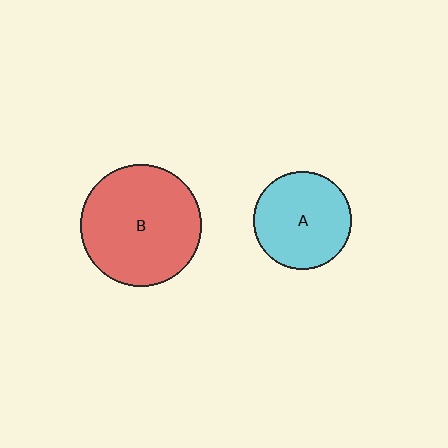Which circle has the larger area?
Circle B (red).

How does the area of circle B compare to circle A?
Approximately 1.5 times.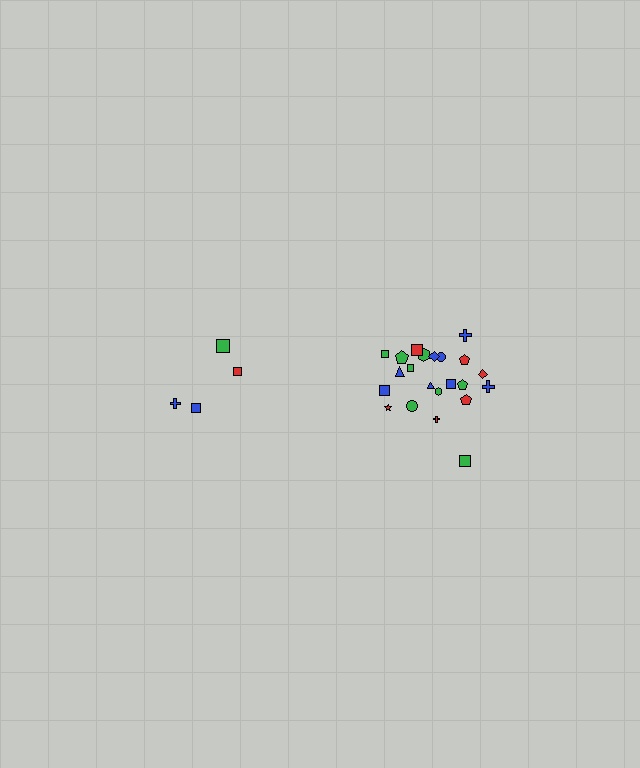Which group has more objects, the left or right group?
The right group.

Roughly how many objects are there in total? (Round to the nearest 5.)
Roughly 25 objects in total.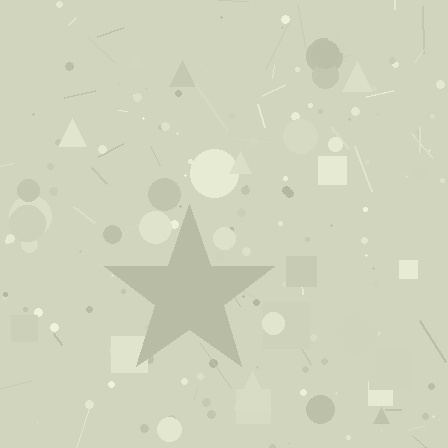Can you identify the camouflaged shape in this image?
The camouflaged shape is a star.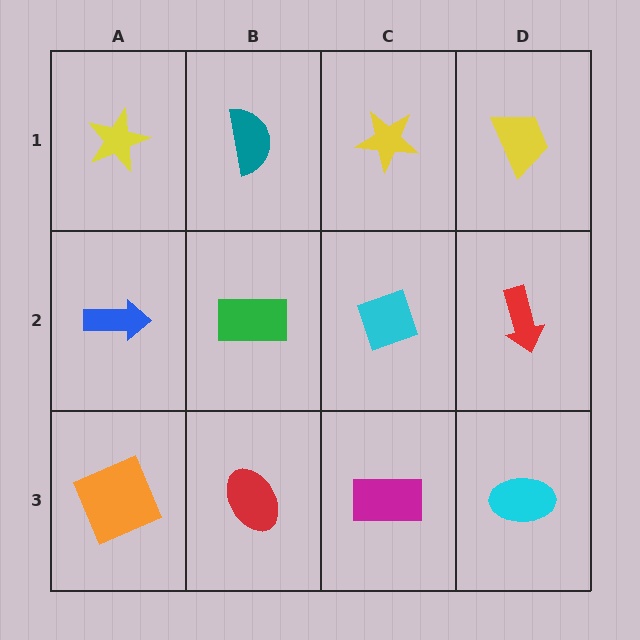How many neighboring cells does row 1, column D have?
2.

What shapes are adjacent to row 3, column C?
A cyan diamond (row 2, column C), a red ellipse (row 3, column B), a cyan ellipse (row 3, column D).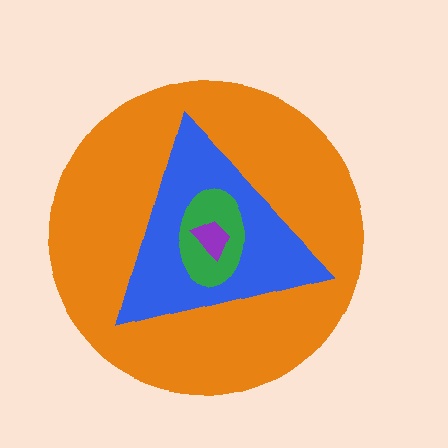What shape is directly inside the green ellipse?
The purple trapezoid.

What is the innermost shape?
The purple trapezoid.